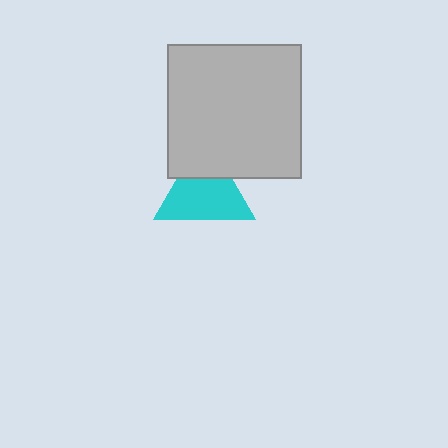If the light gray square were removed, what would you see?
You would see the complete cyan triangle.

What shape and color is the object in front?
The object in front is a light gray square.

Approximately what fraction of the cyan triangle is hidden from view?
Roughly 30% of the cyan triangle is hidden behind the light gray square.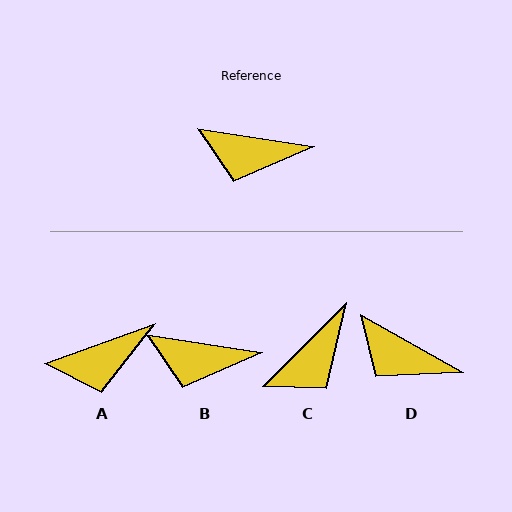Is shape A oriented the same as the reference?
No, it is off by about 29 degrees.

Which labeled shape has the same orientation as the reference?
B.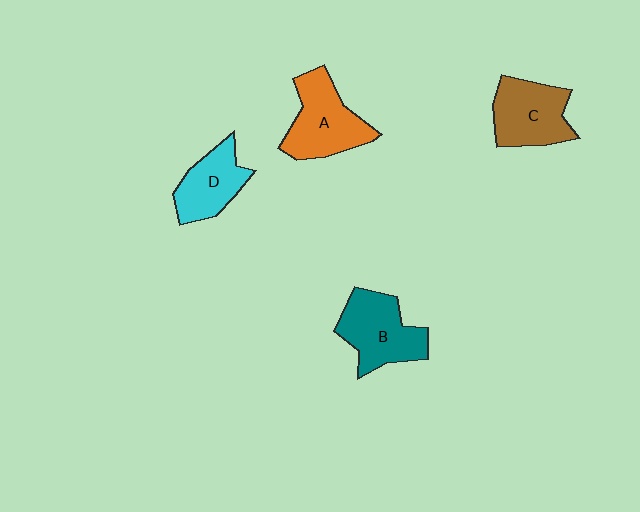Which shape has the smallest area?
Shape D (cyan).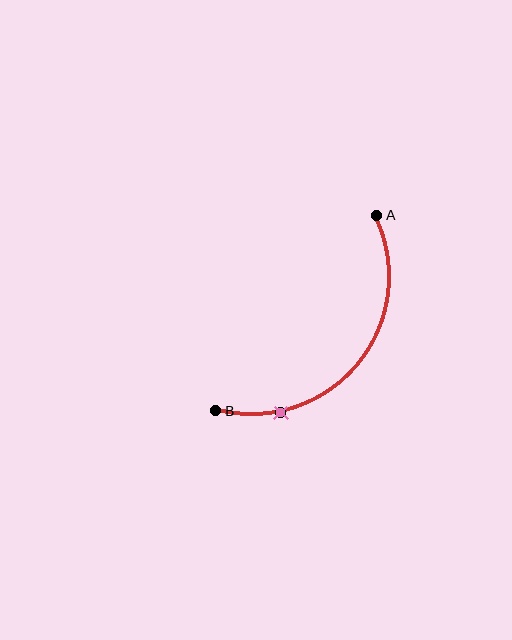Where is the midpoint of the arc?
The arc midpoint is the point on the curve farthest from the straight line joining A and B. It sits below and to the right of that line.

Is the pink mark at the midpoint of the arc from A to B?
No. The pink mark lies on the arc but is closer to endpoint B. The arc midpoint would be at the point on the curve equidistant along the arc from both A and B.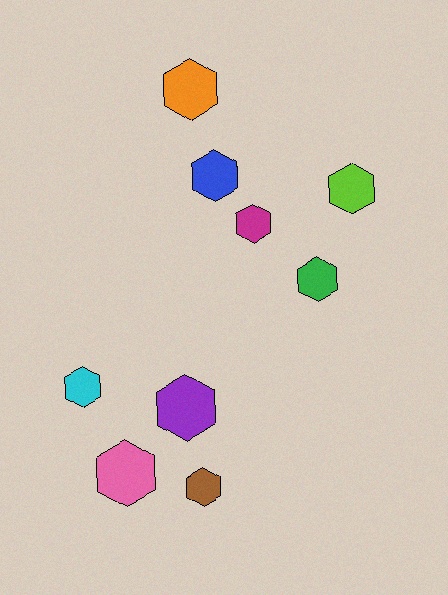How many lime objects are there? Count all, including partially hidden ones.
There is 1 lime object.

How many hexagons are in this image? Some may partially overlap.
There are 9 hexagons.